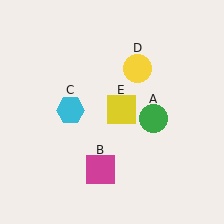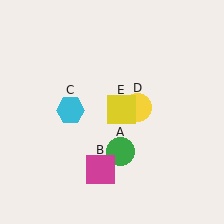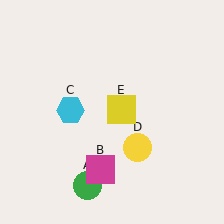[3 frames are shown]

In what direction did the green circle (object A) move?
The green circle (object A) moved down and to the left.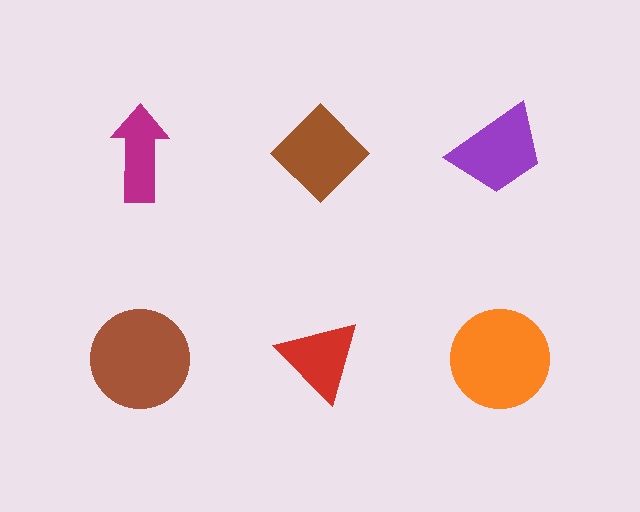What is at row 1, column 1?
A magenta arrow.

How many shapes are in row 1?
3 shapes.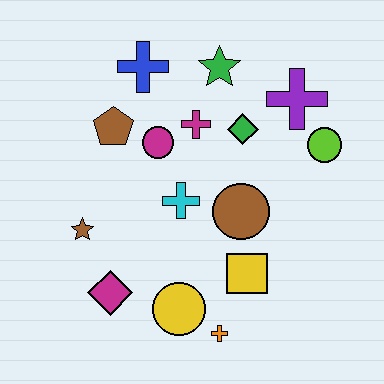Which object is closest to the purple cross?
The lime circle is closest to the purple cross.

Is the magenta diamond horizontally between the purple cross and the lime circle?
No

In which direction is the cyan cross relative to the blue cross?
The cyan cross is below the blue cross.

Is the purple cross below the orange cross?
No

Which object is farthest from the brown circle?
The blue cross is farthest from the brown circle.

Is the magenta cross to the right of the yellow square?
No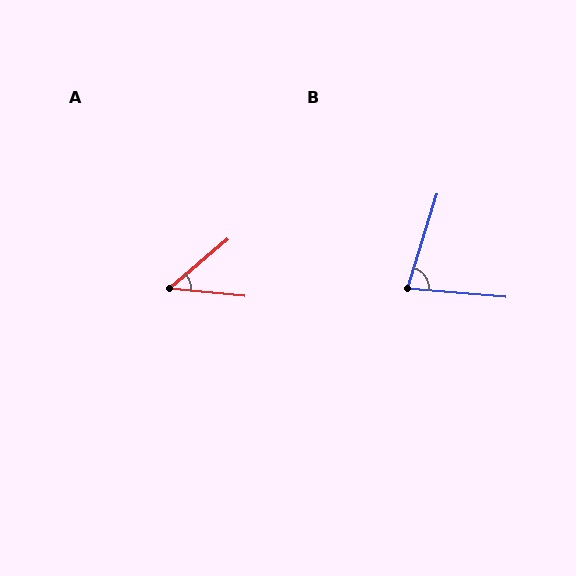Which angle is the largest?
B, at approximately 78 degrees.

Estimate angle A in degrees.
Approximately 46 degrees.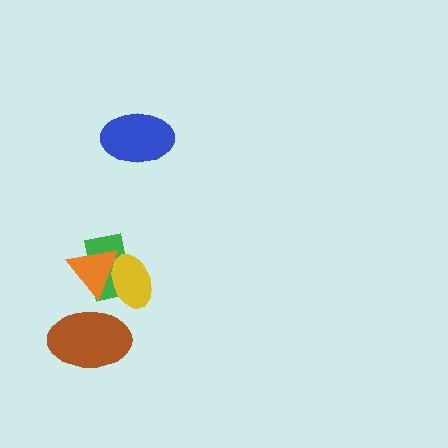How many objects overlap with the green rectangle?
2 objects overlap with the green rectangle.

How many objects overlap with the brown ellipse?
0 objects overlap with the brown ellipse.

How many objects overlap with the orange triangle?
2 objects overlap with the orange triangle.